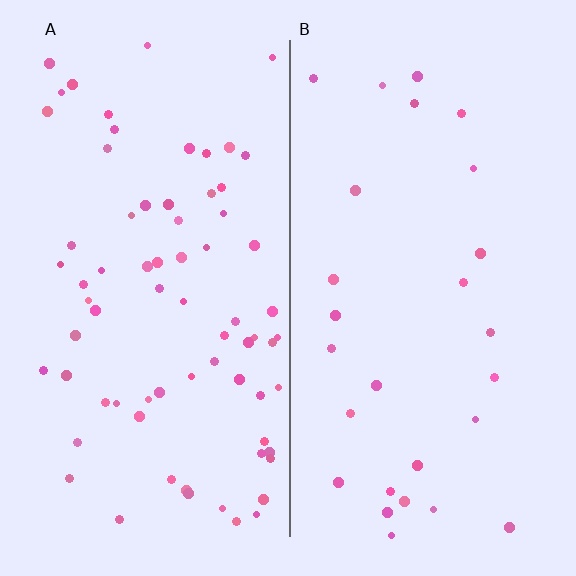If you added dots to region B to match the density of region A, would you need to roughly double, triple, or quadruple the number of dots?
Approximately triple.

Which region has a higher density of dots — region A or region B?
A (the left).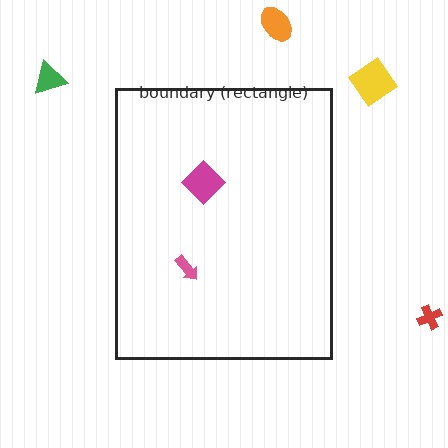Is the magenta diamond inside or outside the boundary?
Inside.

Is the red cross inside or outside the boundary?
Outside.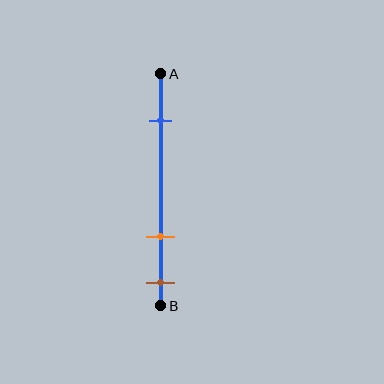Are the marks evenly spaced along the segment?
No, the marks are not evenly spaced.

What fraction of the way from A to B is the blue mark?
The blue mark is approximately 20% (0.2) of the way from A to B.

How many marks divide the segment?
There are 3 marks dividing the segment.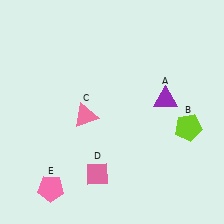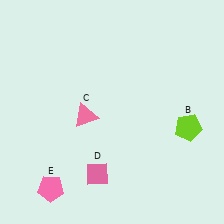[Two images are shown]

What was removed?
The purple triangle (A) was removed in Image 2.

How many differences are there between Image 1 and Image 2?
There is 1 difference between the two images.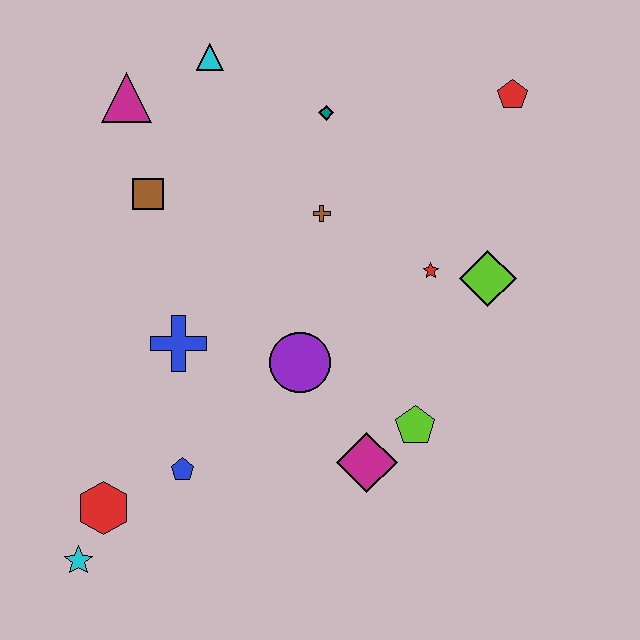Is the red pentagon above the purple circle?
Yes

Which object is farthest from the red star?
The cyan star is farthest from the red star.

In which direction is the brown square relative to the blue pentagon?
The brown square is above the blue pentagon.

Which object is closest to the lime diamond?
The red star is closest to the lime diamond.